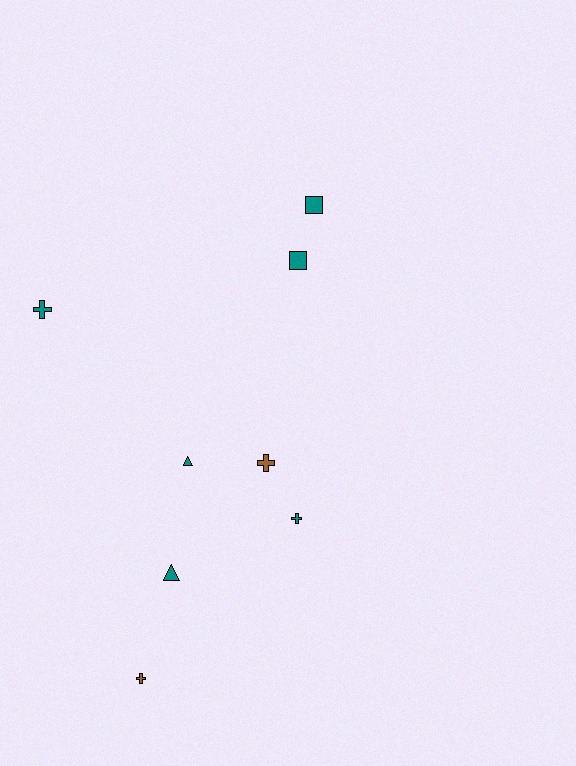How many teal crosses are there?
There are 2 teal crosses.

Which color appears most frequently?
Teal, with 6 objects.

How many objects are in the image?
There are 8 objects.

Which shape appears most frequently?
Cross, with 4 objects.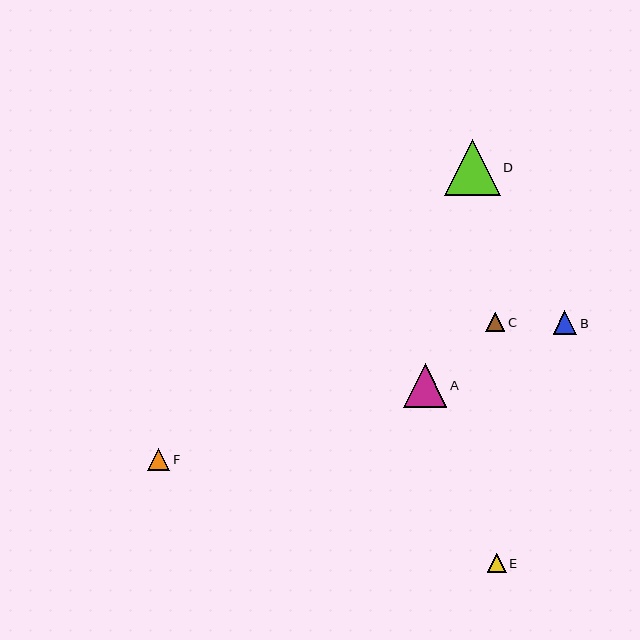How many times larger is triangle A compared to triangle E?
Triangle A is approximately 2.3 times the size of triangle E.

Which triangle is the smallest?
Triangle E is the smallest with a size of approximately 19 pixels.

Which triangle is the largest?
Triangle D is the largest with a size of approximately 56 pixels.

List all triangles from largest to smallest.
From largest to smallest: D, A, B, F, C, E.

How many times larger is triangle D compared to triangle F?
Triangle D is approximately 2.5 times the size of triangle F.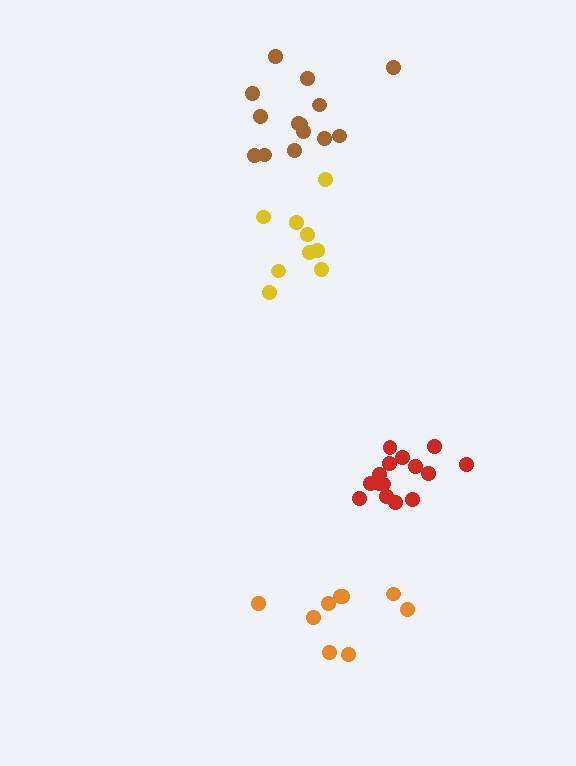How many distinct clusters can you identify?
There are 4 distinct clusters.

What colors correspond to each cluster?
The clusters are colored: orange, red, brown, yellow.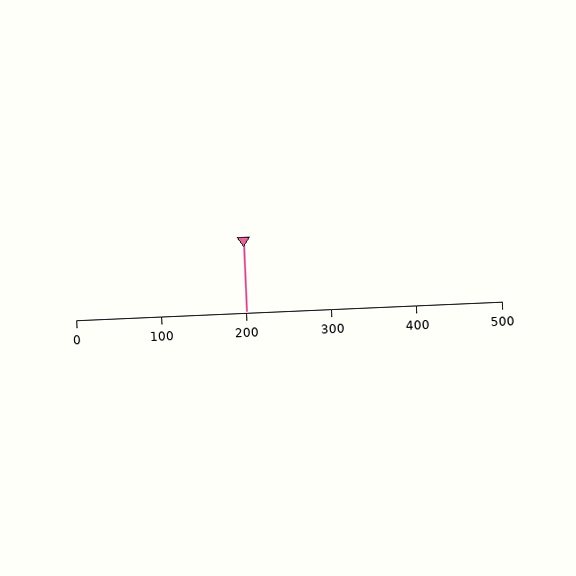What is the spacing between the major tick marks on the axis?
The major ticks are spaced 100 apart.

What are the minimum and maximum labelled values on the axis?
The axis runs from 0 to 500.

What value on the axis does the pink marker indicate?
The marker indicates approximately 200.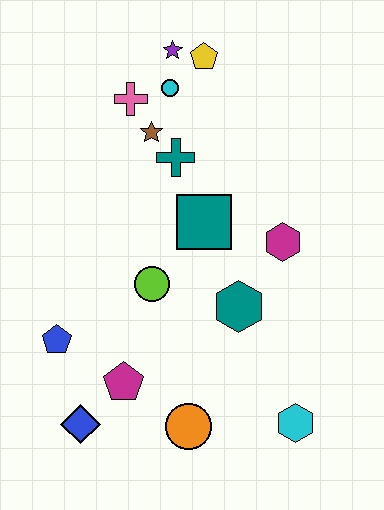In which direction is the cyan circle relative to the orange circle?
The cyan circle is above the orange circle.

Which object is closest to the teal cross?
The brown star is closest to the teal cross.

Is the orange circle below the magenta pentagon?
Yes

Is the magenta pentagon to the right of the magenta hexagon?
No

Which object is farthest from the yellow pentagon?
The blue diamond is farthest from the yellow pentagon.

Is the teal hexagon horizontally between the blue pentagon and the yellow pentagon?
No